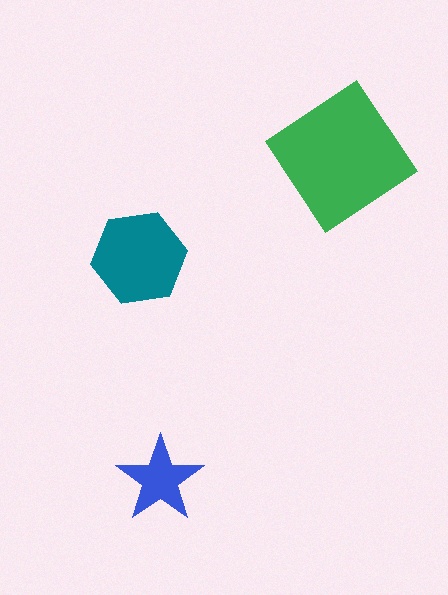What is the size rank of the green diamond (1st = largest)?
1st.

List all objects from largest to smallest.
The green diamond, the teal hexagon, the blue star.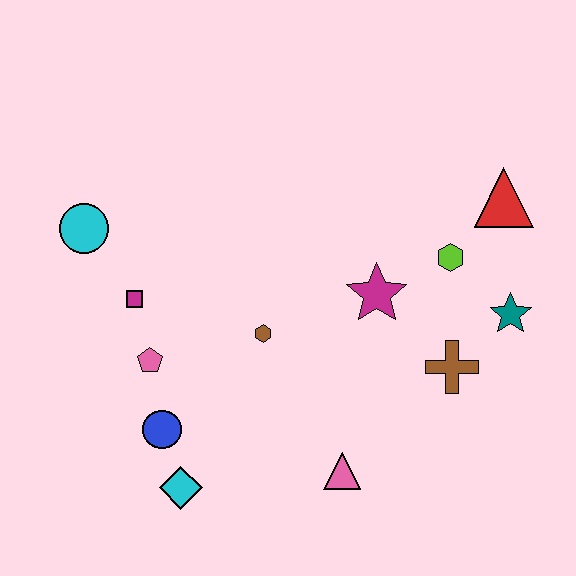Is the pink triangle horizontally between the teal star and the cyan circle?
Yes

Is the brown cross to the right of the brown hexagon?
Yes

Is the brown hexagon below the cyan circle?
Yes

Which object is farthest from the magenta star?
The cyan circle is farthest from the magenta star.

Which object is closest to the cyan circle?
The magenta square is closest to the cyan circle.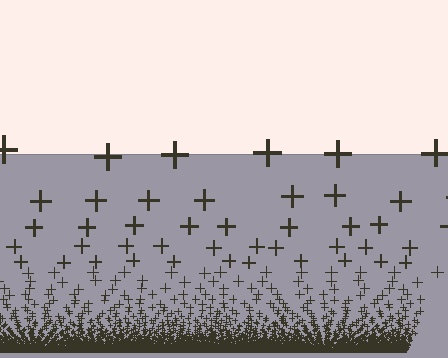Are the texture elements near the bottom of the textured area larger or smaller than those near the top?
Smaller. The gradient is inverted — elements near the bottom are smaller and denser.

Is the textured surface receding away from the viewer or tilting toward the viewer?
The surface appears to tilt toward the viewer. Texture elements get larger and sparser toward the top.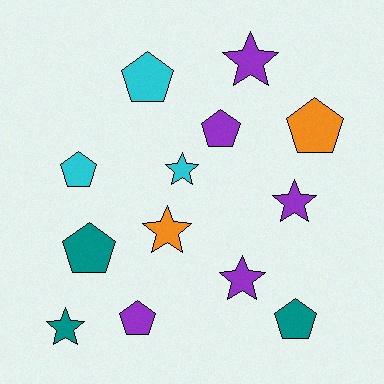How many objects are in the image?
There are 13 objects.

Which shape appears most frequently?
Pentagon, with 7 objects.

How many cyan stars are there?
There is 1 cyan star.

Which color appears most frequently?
Purple, with 5 objects.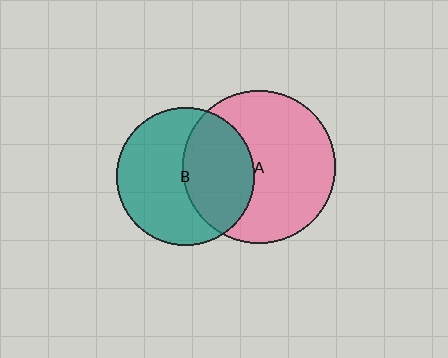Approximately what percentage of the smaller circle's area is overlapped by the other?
Approximately 40%.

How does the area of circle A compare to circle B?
Approximately 1.2 times.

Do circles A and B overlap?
Yes.